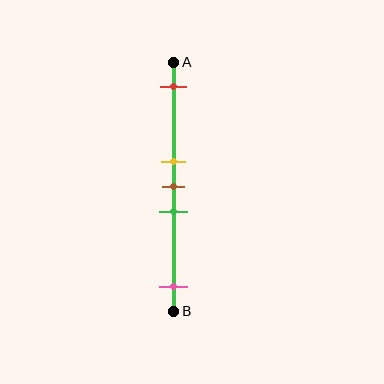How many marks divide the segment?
There are 5 marks dividing the segment.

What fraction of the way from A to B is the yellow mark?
The yellow mark is approximately 40% (0.4) of the way from A to B.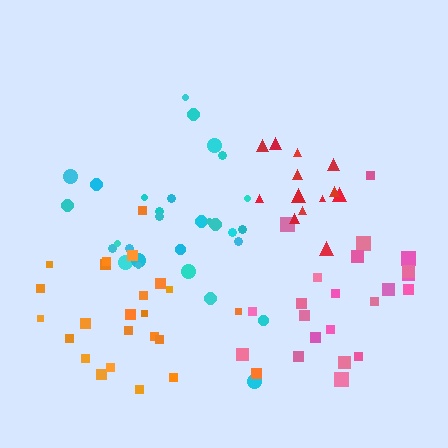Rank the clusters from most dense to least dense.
red, cyan, orange, pink.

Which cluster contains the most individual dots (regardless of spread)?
Cyan (29).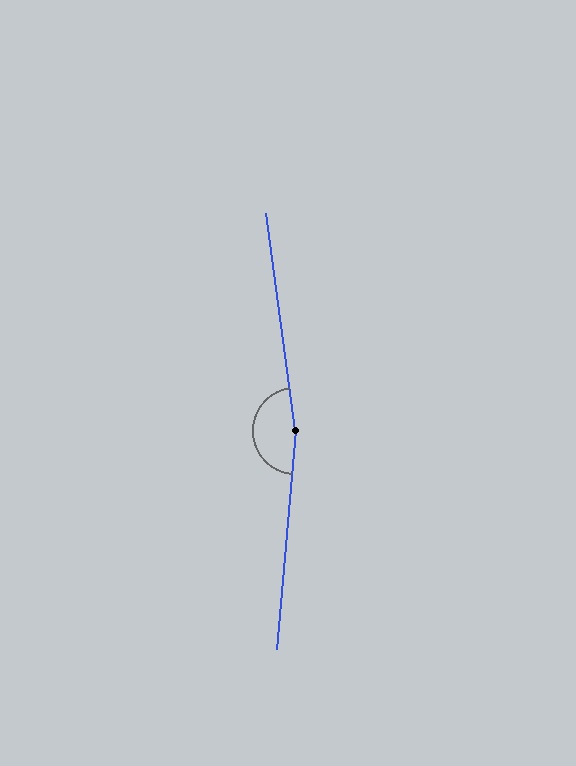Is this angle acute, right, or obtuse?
It is obtuse.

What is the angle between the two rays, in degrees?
Approximately 167 degrees.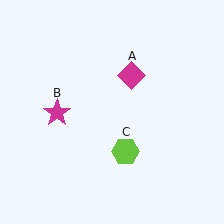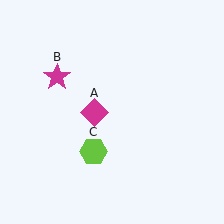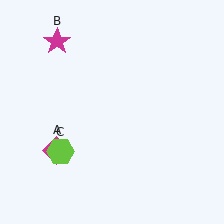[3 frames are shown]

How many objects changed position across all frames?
3 objects changed position: magenta diamond (object A), magenta star (object B), lime hexagon (object C).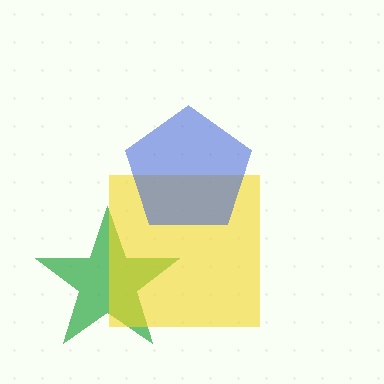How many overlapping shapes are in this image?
There are 3 overlapping shapes in the image.